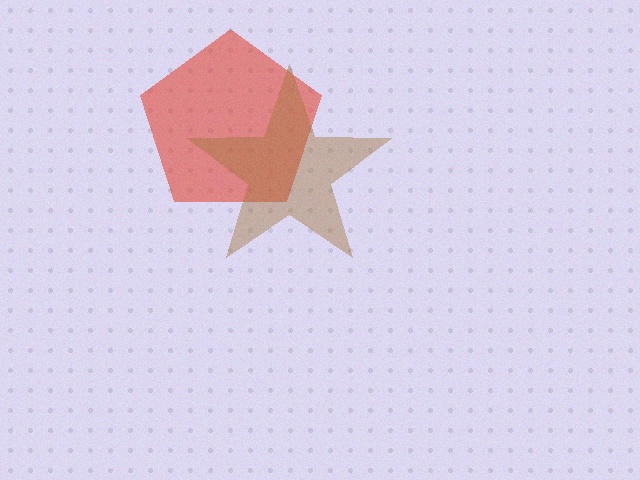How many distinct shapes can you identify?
There are 2 distinct shapes: a red pentagon, a brown star.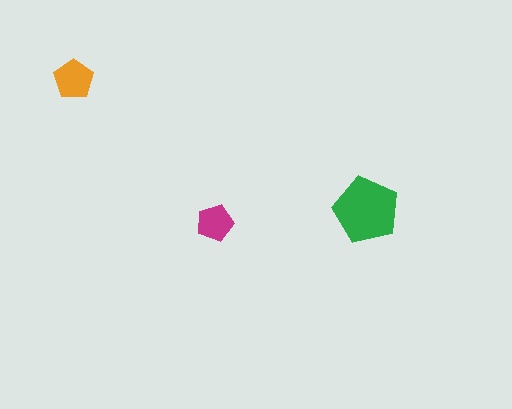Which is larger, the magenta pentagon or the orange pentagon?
The orange one.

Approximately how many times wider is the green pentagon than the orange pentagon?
About 1.5 times wider.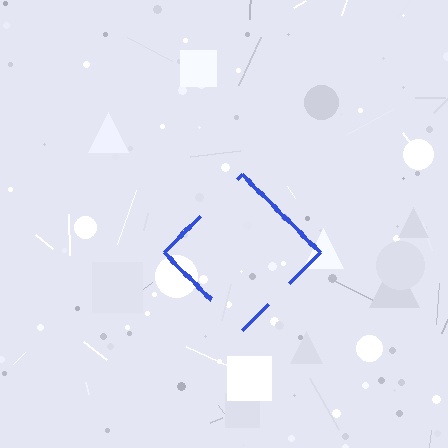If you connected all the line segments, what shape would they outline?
They would outline a diamond.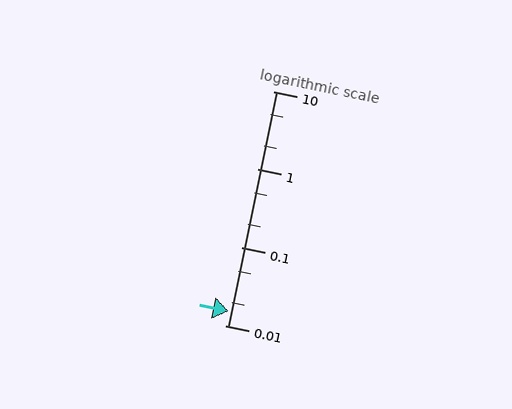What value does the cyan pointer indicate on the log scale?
The pointer indicates approximately 0.015.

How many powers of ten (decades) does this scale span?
The scale spans 3 decades, from 0.01 to 10.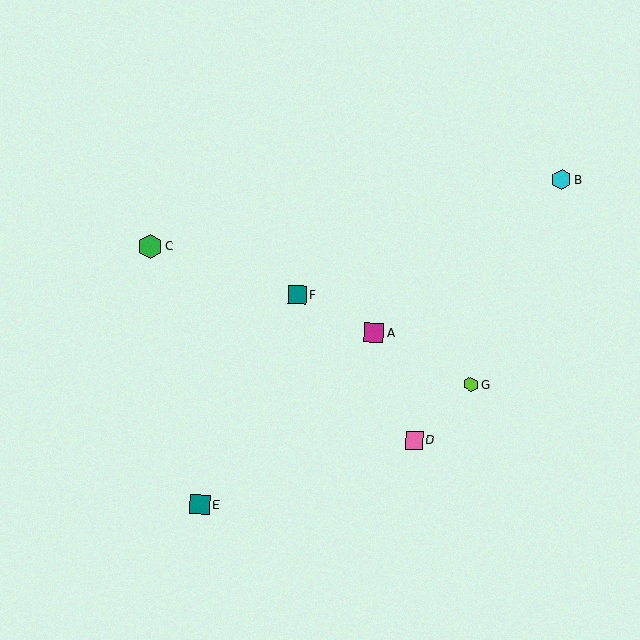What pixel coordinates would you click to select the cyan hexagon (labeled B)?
Click at (561, 180) to select the cyan hexagon B.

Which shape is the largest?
The green hexagon (labeled C) is the largest.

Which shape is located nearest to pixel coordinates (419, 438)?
The pink square (labeled D) at (414, 440) is nearest to that location.